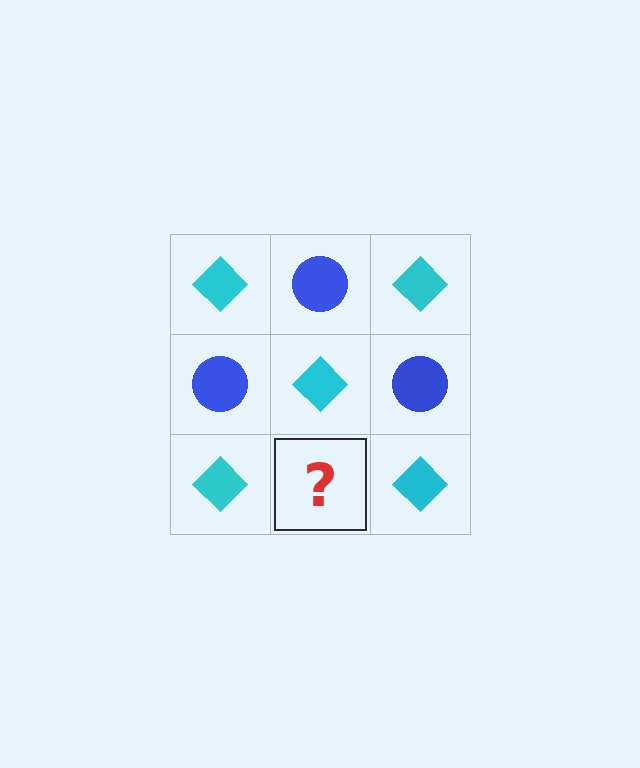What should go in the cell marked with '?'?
The missing cell should contain a blue circle.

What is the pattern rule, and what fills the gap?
The rule is that it alternates cyan diamond and blue circle in a checkerboard pattern. The gap should be filled with a blue circle.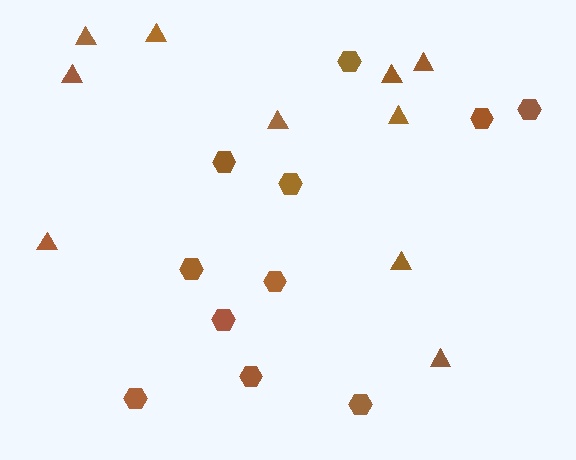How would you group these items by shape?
There are 2 groups: one group of triangles (10) and one group of hexagons (11).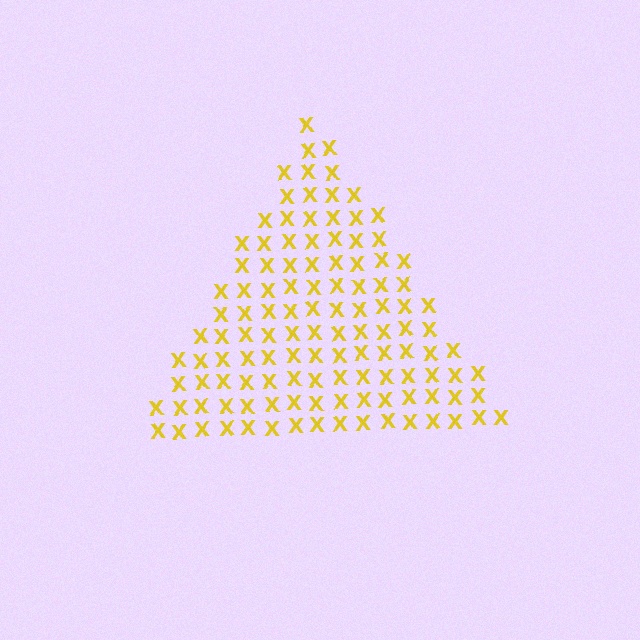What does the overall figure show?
The overall figure shows a triangle.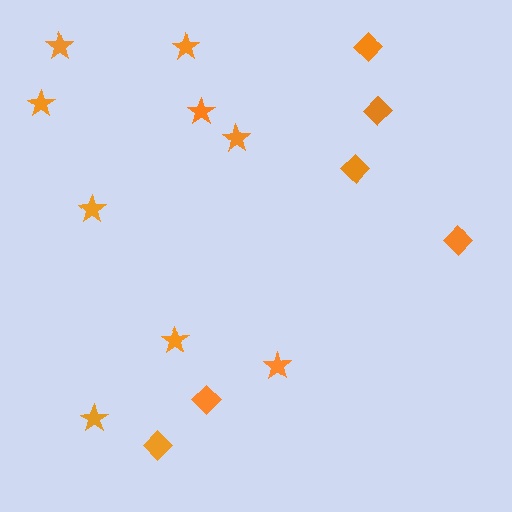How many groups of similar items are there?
There are 2 groups: one group of stars (9) and one group of diamonds (6).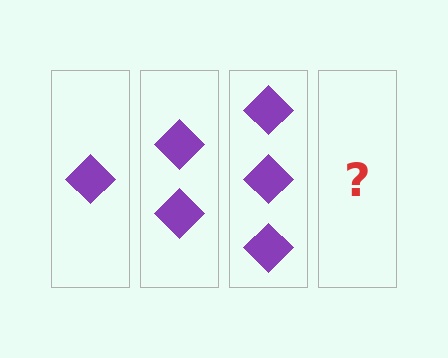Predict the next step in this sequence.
The next step is 4 diamonds.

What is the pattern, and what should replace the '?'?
The pattern is that each step adds one more diamond. The '?' should be 4 diamonds.